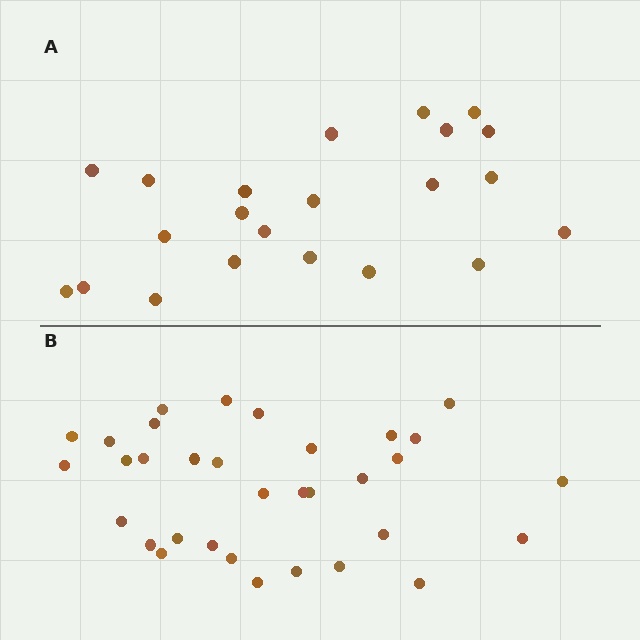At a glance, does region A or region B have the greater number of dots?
Region B (the bottom region) has more dots.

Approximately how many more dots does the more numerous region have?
Region B has roughly 12 or so more dots than region A.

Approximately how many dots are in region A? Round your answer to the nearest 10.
About 20 dots. (The exact count is 22, which rounds to 20.)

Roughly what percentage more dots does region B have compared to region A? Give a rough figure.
About 50% more.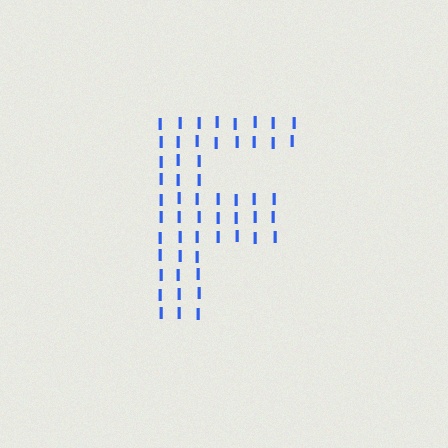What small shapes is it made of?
It is made of small letter I's.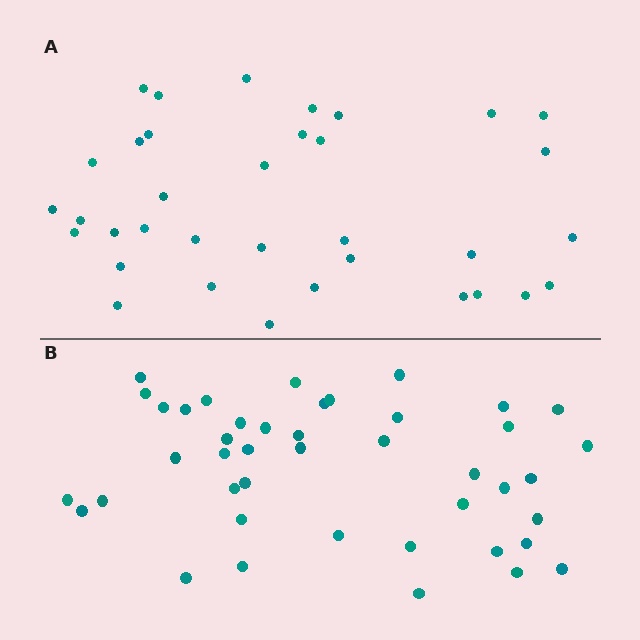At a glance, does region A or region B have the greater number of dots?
Region B (the bottom region) has more dots.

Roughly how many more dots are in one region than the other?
Region B has roughly 8 or so more dots than region A.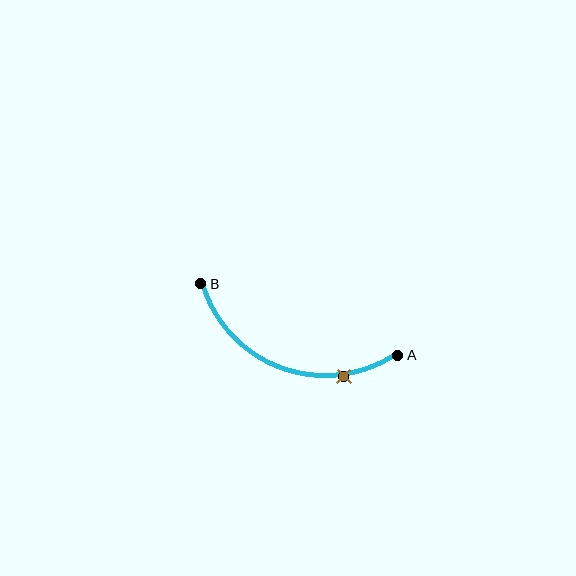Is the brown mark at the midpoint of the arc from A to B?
No. The brown mark lies on the arc but is closer to endpoint A. The arc midpoint would be at the point on the curve equidistant along the arc from both A and B.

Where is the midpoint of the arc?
The arc midpoint is the point on the curve farthest from the straight line joining A and B. It sits below that line.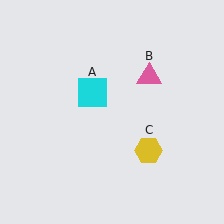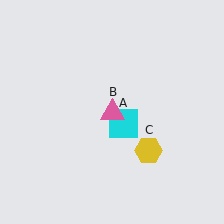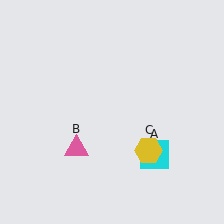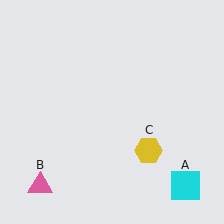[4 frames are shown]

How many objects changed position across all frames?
2 objects changed position: cyan square (object A), pink triangle (object B).